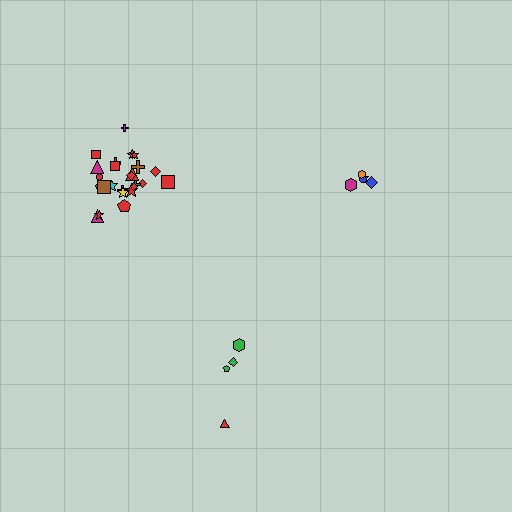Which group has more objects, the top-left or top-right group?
The top-left group.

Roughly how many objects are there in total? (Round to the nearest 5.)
Roughly 35 objects in total.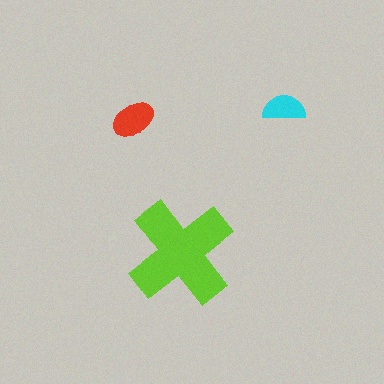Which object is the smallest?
The cyan semicircle.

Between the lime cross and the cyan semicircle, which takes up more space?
The lime cross.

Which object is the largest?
The lime cross.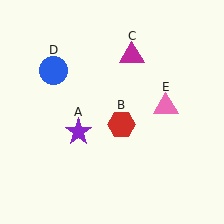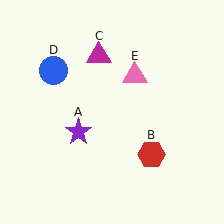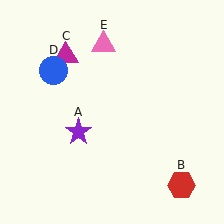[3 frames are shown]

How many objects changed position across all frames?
3 objects changed position: red hexagon (object B), magenta triangle (object C), pink triangle (object E).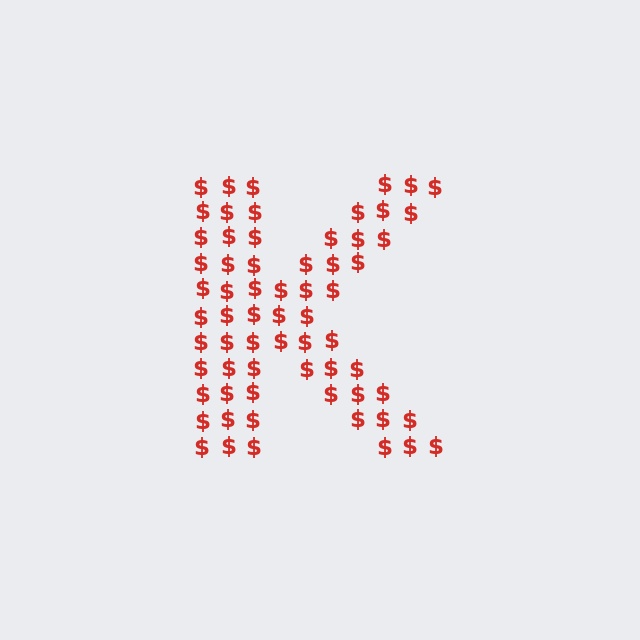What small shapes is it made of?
It is made of small dollar signs.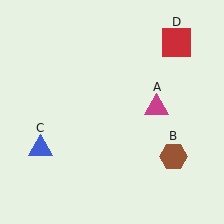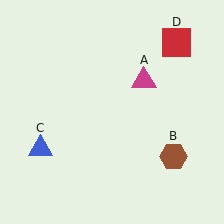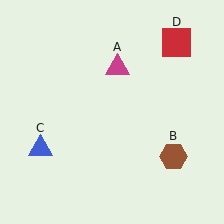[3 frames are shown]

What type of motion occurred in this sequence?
The magenta triangle (object A) rotated counterclockwise around the center of the scene.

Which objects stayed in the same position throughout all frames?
Brown hexagon (object B) and blue triangle (object C) and red square (object D) remained stationary.